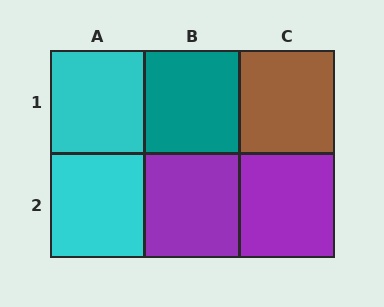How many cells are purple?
2 cells are purple.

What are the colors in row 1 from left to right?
Cyan, teal, brown.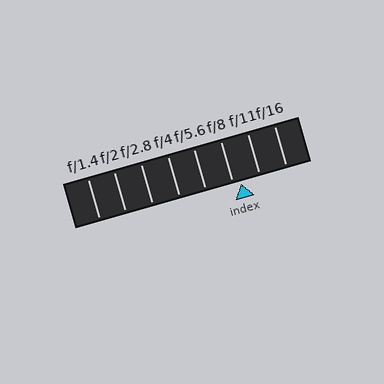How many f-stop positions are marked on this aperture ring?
There are 8 f-stop positions marked.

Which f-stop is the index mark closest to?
The index mark is closest to f/8.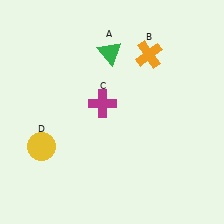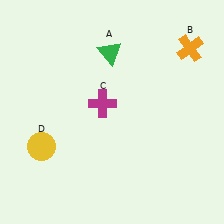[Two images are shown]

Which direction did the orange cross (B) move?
The orange cross (B) moved right.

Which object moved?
The orange cross (B) moved right.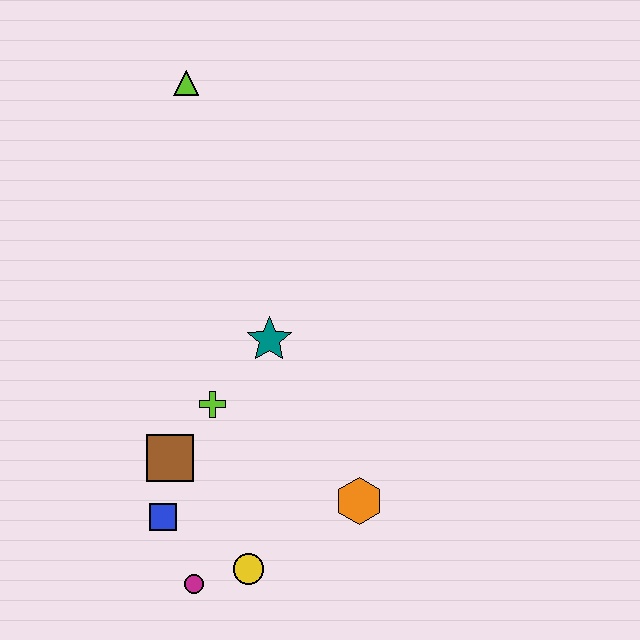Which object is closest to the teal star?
The lime cross is closest to the teal star.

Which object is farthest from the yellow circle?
The lime triangle is farthest from the yellow circle.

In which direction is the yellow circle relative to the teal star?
The yellow circle is below the teal star.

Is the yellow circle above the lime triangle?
No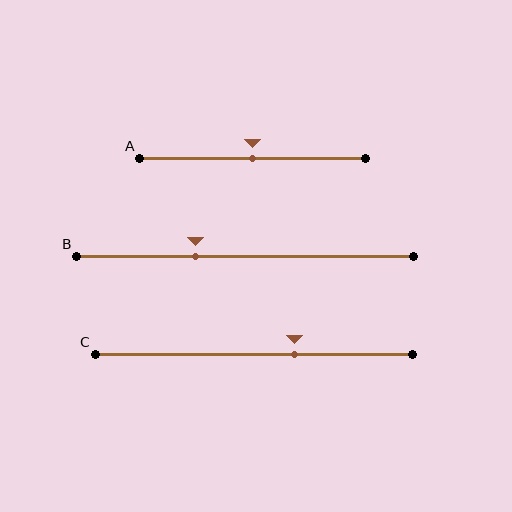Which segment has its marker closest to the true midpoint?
Segment A has its marker closest to the true midpoint.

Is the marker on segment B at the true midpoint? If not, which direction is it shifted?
No, the marker on segment B is shifted to the left by about 15% of the segment length.